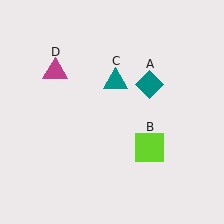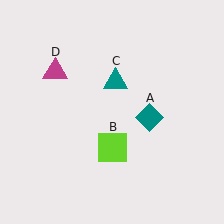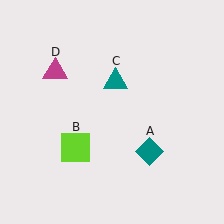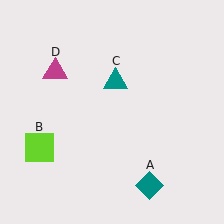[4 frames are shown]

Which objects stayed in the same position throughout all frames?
Teal triangle (object C) and magenta triangle (object D) remained stationary.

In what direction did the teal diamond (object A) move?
The teal diamond (object A) moved down.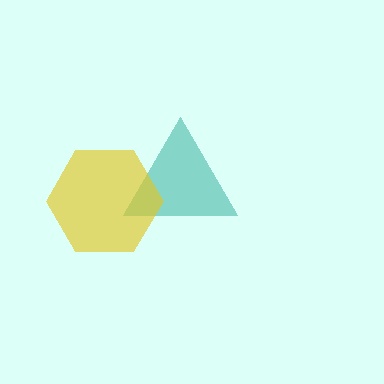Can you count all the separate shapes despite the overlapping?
Yes, there are 2 separate shapes.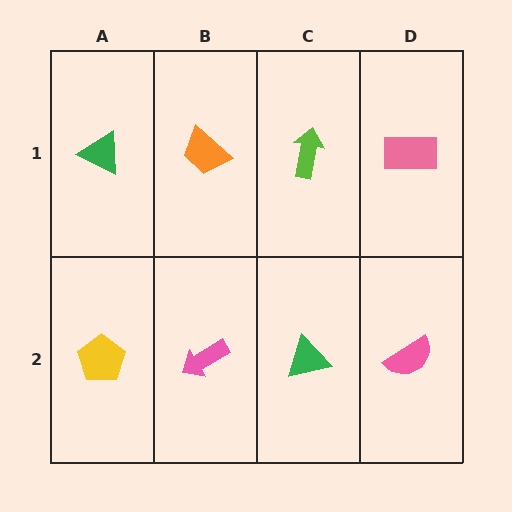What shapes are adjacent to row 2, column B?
An orange trapezoid (row 1, column B), a yellow pentagon (row 2, column A), a green triangle (row 2, column C).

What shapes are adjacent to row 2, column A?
A green triangle (row 1, column A), a pink arrow (row 2, column B).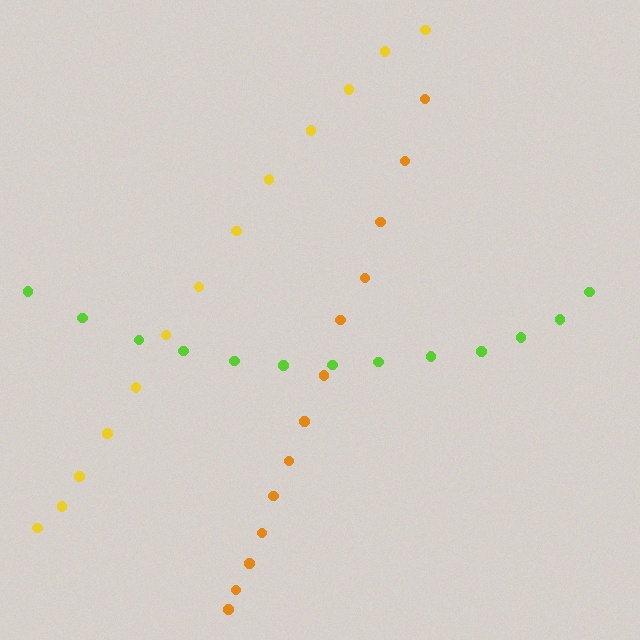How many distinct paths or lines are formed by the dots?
There are 3 distinct paths.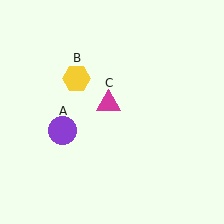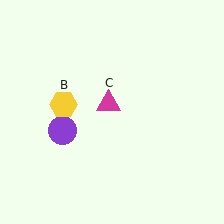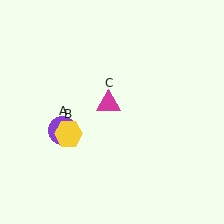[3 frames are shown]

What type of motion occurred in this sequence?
The yellow hexagon (object B) rotated counterclockwise around the center of the scene.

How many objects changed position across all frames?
1 object changed position: yellow hexagon (object B).